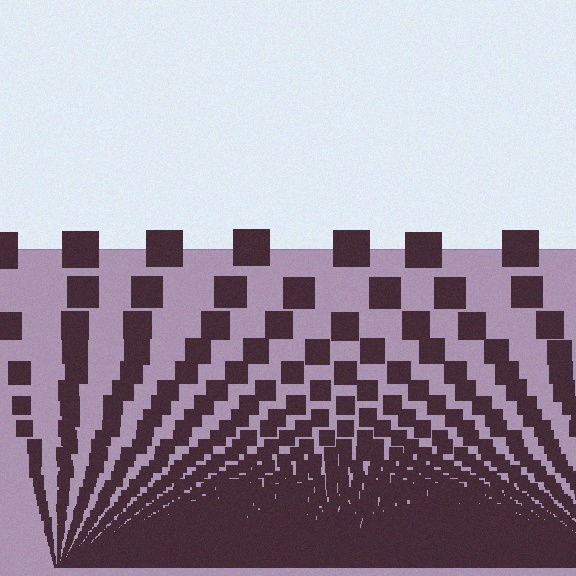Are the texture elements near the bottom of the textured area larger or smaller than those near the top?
Smaller. The gradient is inverted — elements near the bottom are smaller and denser.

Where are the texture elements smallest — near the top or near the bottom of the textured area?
Near the bottom.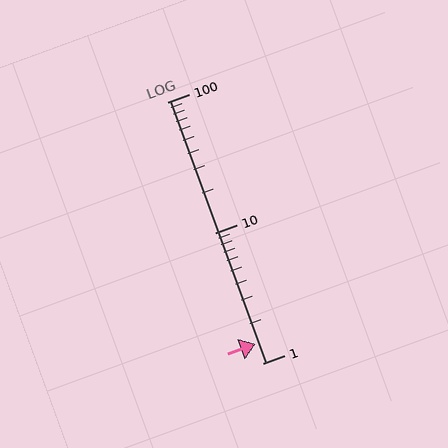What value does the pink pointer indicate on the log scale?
The pointer indicates approximately 1.4.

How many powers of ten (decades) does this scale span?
The scale spans 2 decades, from 1 to 100.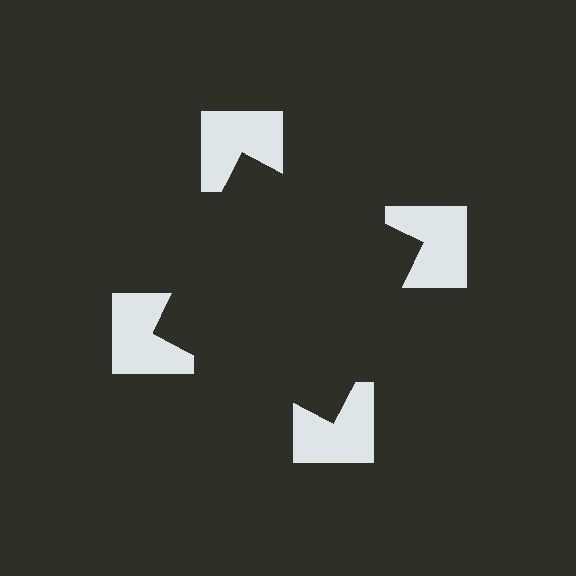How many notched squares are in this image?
There are 4 — one at each vertex of the illusory square.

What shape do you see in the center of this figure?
An illusory square — its edges are inferred from the aligned wedge cuts in the notched squares, not physically drawn.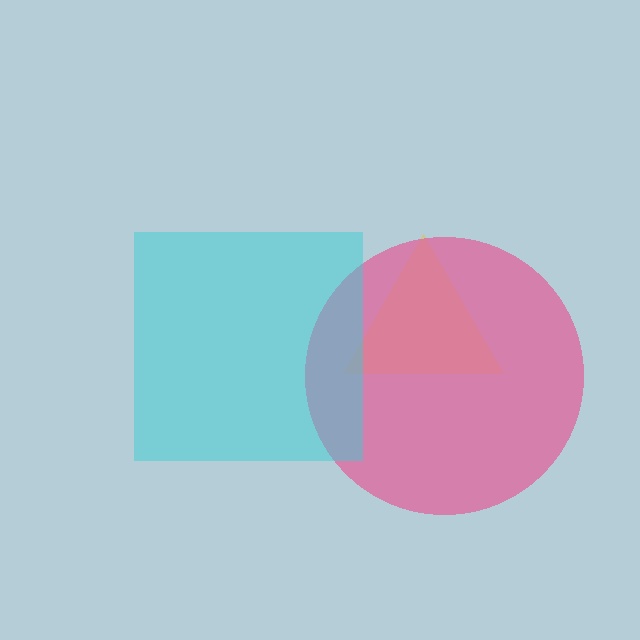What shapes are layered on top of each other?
The layered shapes are: a yellow triangle, a pink circle, a cyan square.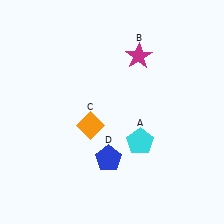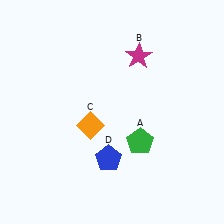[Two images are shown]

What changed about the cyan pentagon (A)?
In Image 1, A is cyan. In Image 2, it changed to green.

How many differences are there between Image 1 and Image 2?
There is 1 difference between the two images.